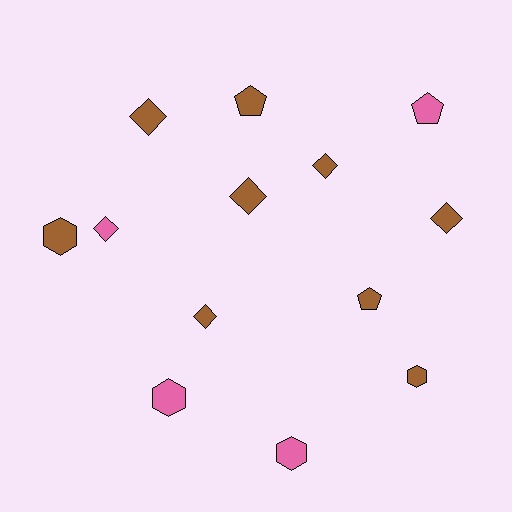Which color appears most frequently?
Brown, with 9 objects.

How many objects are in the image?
There are 13 objects.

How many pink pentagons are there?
There is 1 pink pentagon.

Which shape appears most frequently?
Diamond, with 6 objects.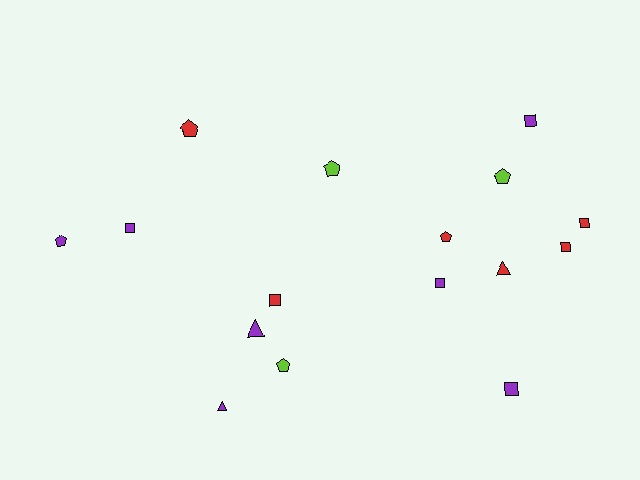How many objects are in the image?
There are 16 objects.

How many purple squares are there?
There are 4 purple squares.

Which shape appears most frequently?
Square, with 7 objects.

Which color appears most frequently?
Purple, with 7 objects.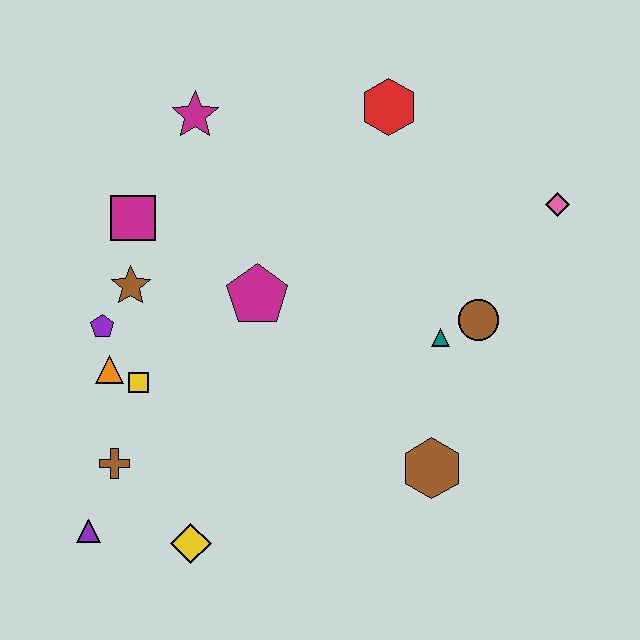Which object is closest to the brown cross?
The purple triangle is closest to the brown cross.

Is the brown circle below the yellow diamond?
No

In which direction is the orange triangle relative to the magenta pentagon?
The orange triangle is to the left of the magenta pentagon.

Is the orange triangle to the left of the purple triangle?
No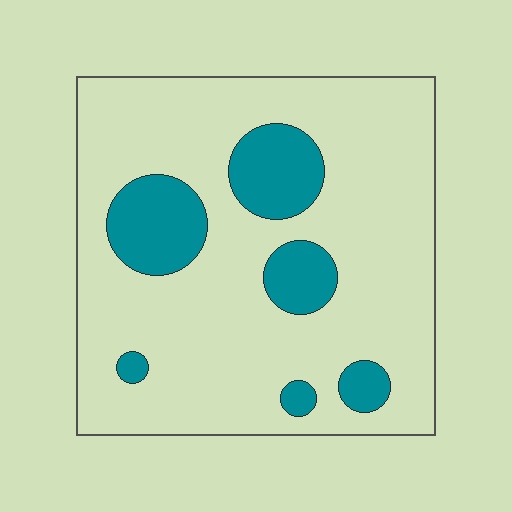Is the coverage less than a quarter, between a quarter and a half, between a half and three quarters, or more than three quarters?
Less than a quarter.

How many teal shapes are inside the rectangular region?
6.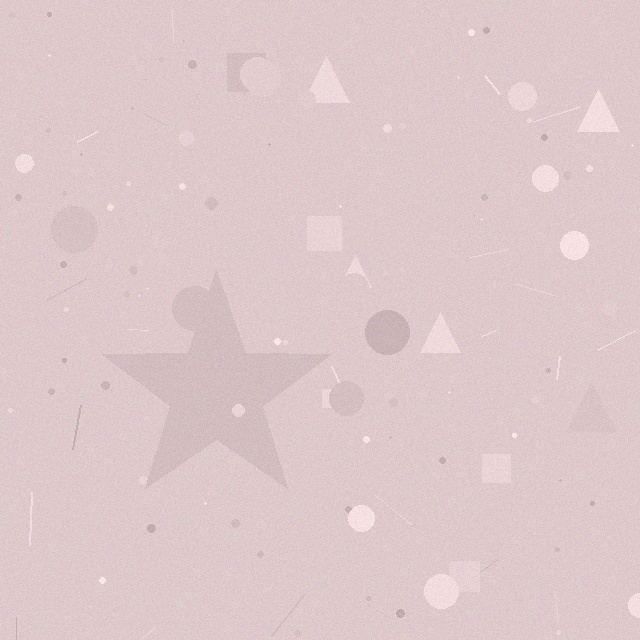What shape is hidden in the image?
A star is hidden in the image.